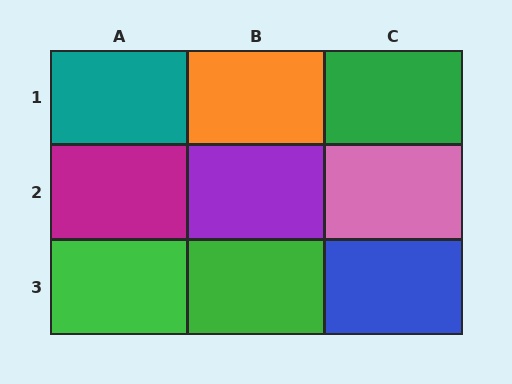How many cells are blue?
1 cell is blue.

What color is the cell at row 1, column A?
Teal.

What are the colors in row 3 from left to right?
Green, green, blue.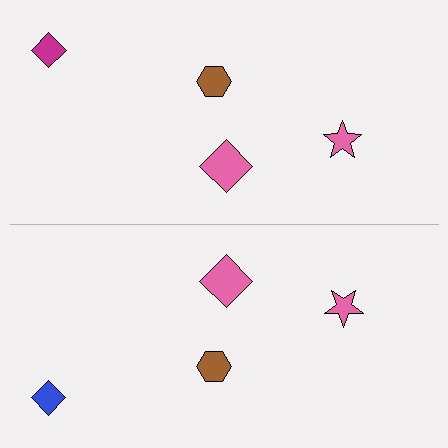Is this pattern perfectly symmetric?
No, the pattern is not perfectly symmetric. The blue diamond on the bottom side breaks the symmetry — its mirror counterpart is magenta.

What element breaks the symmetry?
The blue diamond on the bottom side breaks the symmetry — its mirror counterpart is magenta.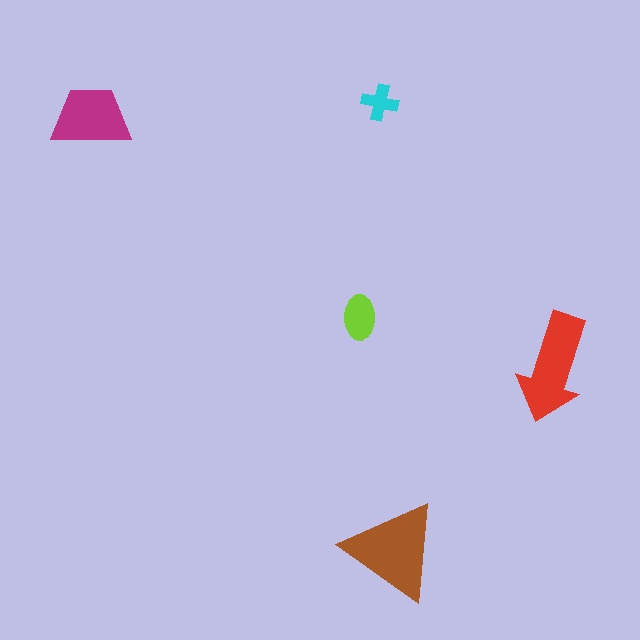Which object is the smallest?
The cyan cross.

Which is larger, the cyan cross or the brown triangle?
The brown triangle.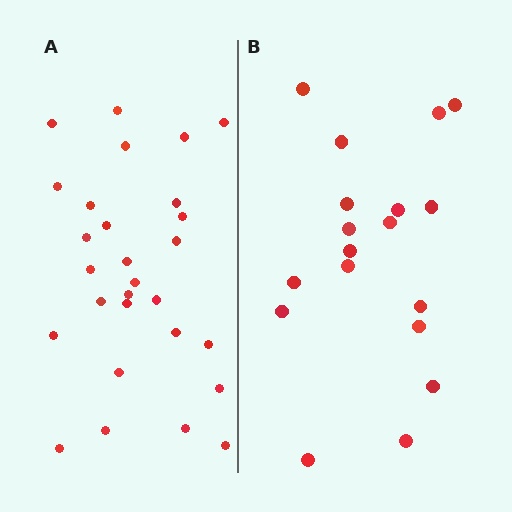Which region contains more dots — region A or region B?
Region A (the left region) has more dots.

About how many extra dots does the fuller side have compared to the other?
Region A has roughly 10 or so more dots than region B.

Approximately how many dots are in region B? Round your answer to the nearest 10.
About 20 dots. (The exact count is 18, which rounds to 20.)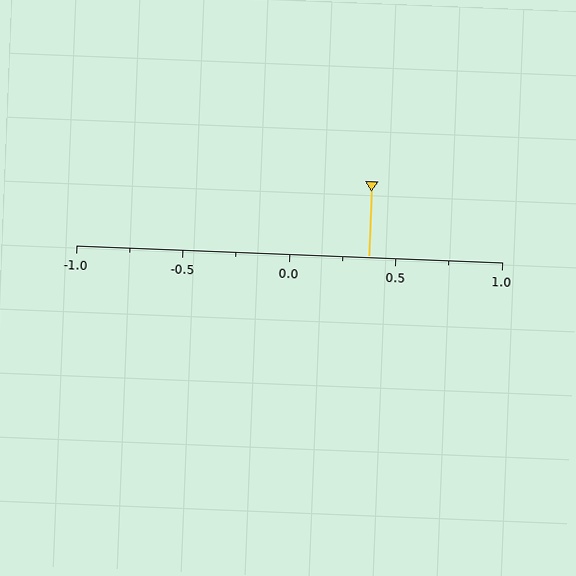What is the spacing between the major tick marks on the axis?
The major ticks are spaced 0.5 apart.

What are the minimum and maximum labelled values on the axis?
The axis runs from -1.0 to 1.0.